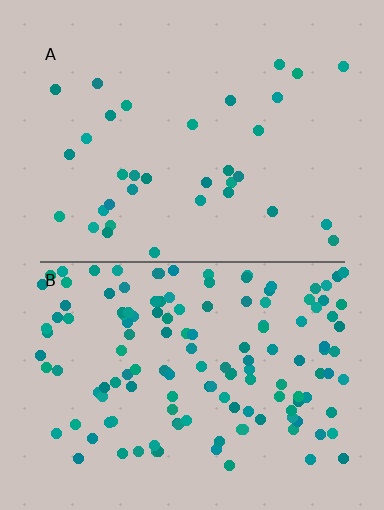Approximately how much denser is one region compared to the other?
Approximately 4.1× — region B over region A.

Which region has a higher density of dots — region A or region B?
B (the bottom).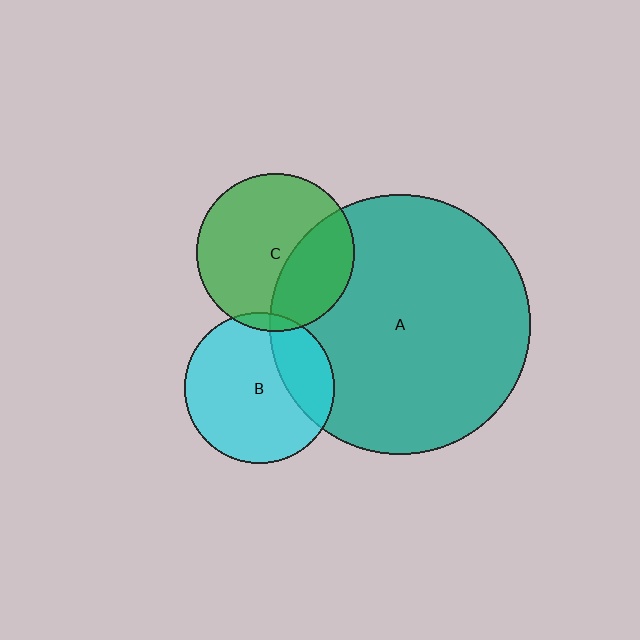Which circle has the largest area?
Circle A (teal).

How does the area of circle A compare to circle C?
Approximately 2.7 times.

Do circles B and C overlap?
Yes.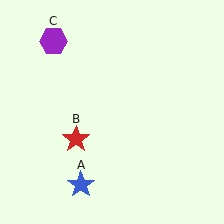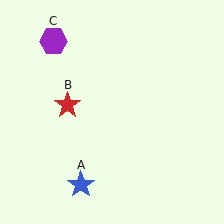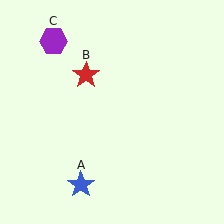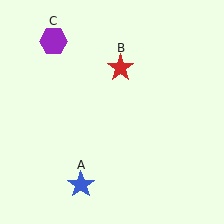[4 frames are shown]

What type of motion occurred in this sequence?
The red star (object B) rotated clockwise around the center of the scene.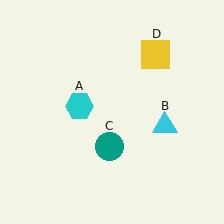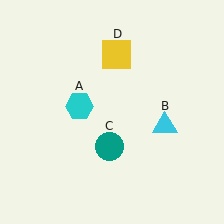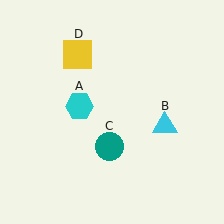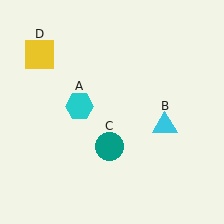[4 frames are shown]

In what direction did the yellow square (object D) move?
The yellow square (object D) moved left.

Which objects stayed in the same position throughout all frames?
Cyan hexagon (object A) and cyan triangle (object B) and teal circle (object C) remained stationary.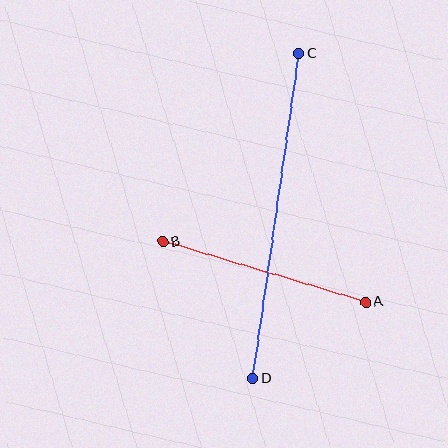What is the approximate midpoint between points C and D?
The midpoint is at approximately (276, 216) pixels.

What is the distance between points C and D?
The distance is approximately 328 pixels.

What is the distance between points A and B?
The distance is approximately 211 pixels.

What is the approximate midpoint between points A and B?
The midpoint is at approximately (264, 272) pixels.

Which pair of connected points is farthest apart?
Points C and D are farthest apart.